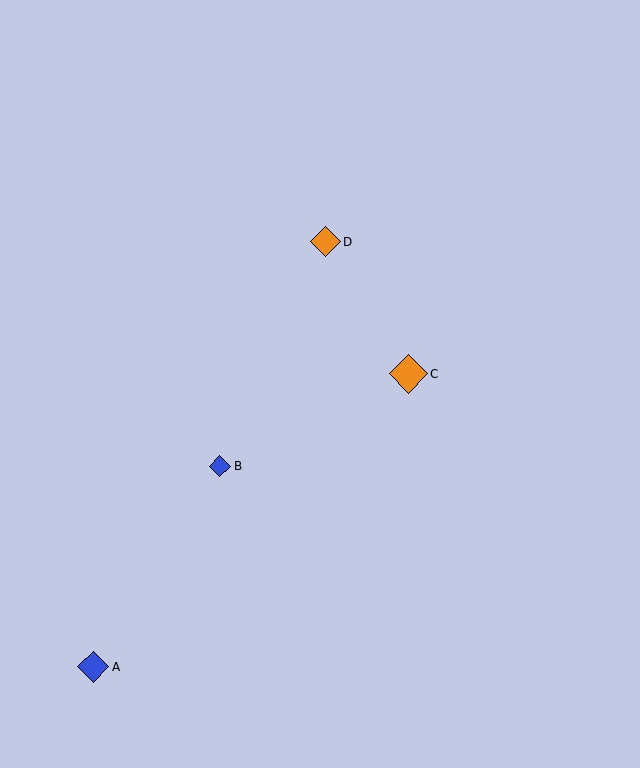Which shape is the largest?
The orange diamond (labeled C) is the largest.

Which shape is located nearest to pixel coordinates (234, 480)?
The blue diamond (labeled B) at (220, 466) is nearest to that location.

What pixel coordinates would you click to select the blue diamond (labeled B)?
Click at (220, 466) to select the blue diamond B.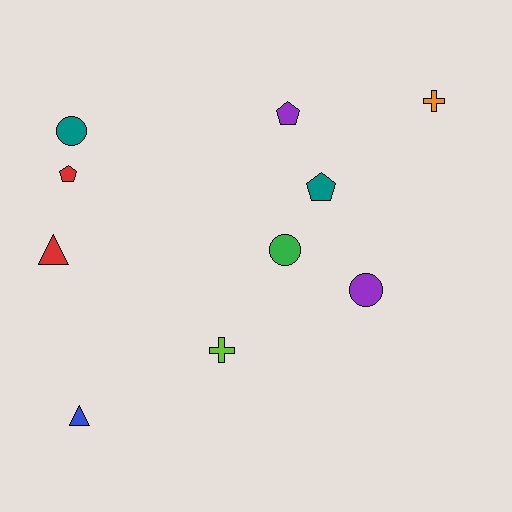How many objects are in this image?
There are 10 objects.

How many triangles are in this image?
There are 2 triangles.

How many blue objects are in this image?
There is 1 blue object.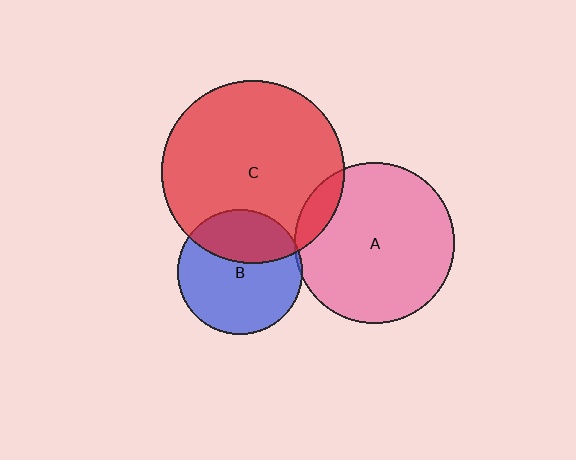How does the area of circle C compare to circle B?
Approximately 2.2 times.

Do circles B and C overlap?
Yes.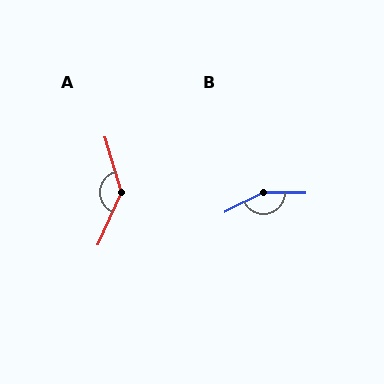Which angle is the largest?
B, at approximately 151 degrees.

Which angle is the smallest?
A, at approximately 139 degrees.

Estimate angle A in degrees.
Approximately 139 degrees.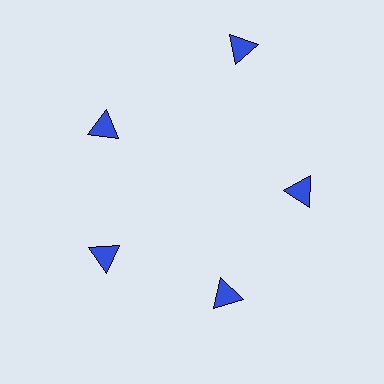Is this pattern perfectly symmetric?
No. The 5 blue triangles are arranged in a ring, but one element near the 1 o'clock position is pushed outward from the center, breaking the 5-fold rotational symmetry.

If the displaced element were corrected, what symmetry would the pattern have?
It would have 5-fold rotational symmetry — the pattern would map onto itself every 72 degrees.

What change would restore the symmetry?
The symmetry would be restored by moving it inward, back onto the ring so that all 5 triangles sit at equal angles and equal distance from the center.